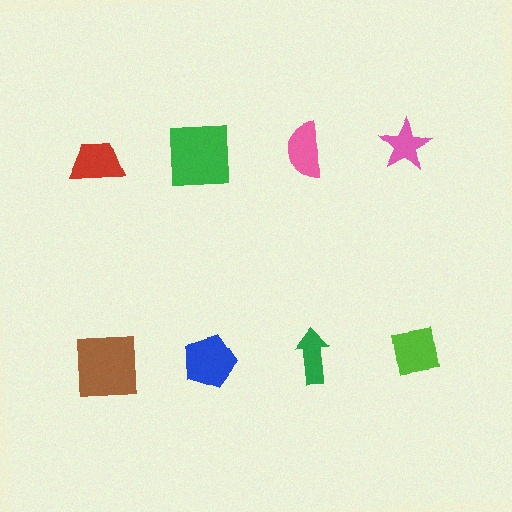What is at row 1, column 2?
A green square.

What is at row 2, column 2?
A blue pentagon.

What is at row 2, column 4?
A lime square.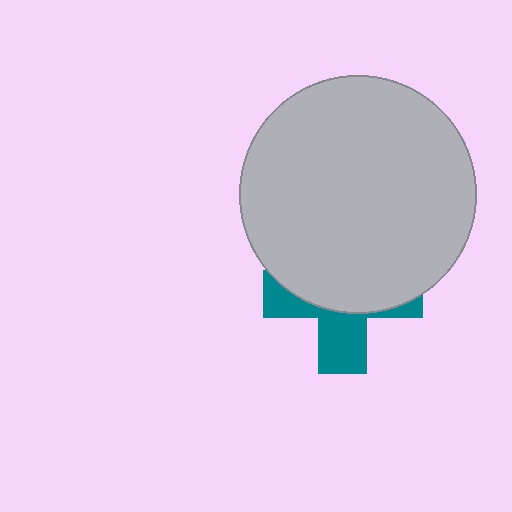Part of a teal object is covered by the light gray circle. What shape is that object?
It is a cross.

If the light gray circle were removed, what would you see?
You would see the complete teal cross.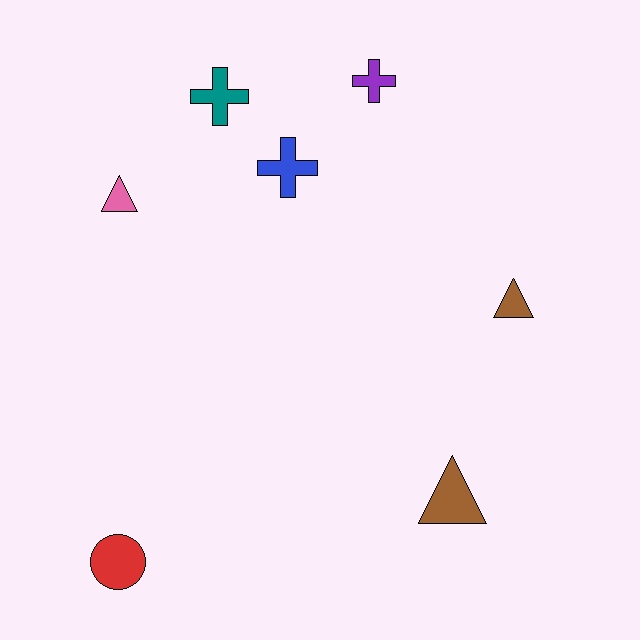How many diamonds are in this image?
There are no diamonds.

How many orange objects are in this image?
There are no orange objects.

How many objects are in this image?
There are 7 objects.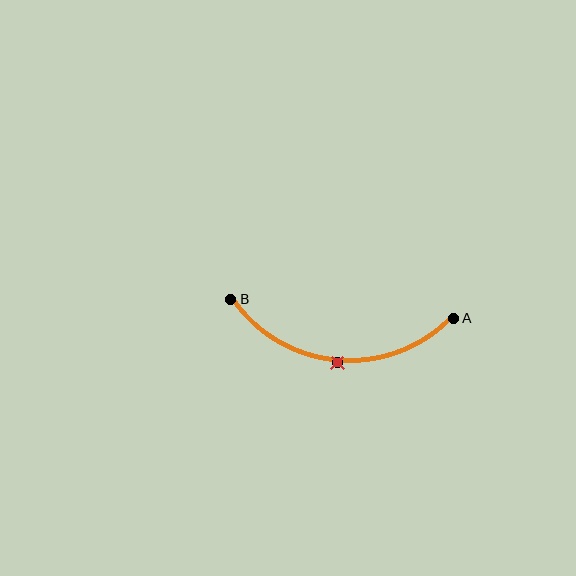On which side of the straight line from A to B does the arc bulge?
The arc bulges below the straight line connecting A and B.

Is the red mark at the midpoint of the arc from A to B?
Yes. The red mark lies on the arc at equal arc-length from both A and B — it is the arc midpoint.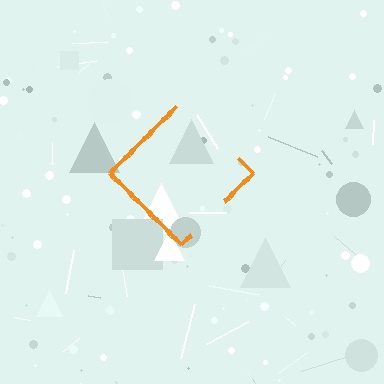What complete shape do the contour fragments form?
The contour fragments form a diamond.